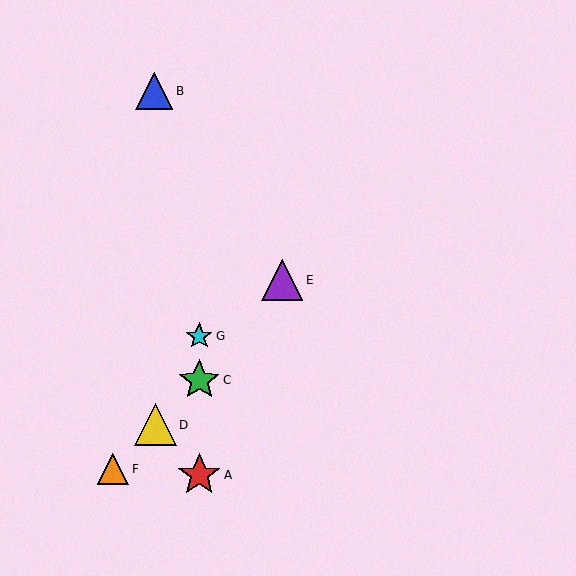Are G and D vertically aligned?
No, G is at x≈199 and D is at x≈155.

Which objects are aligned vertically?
Objects A, C, G are aligned vertically.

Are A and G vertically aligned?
Yes, both are at x≈199.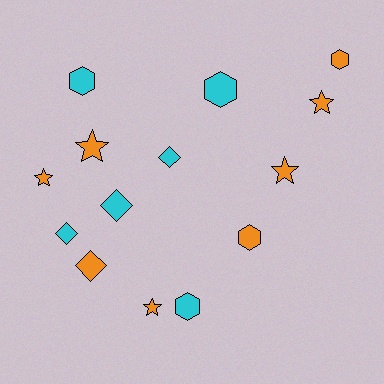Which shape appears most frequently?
Star, with 5 objects.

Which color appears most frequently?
Orange, with 8 objects.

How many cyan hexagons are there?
There are 3 cyan hexagons.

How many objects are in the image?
There are 14 objects.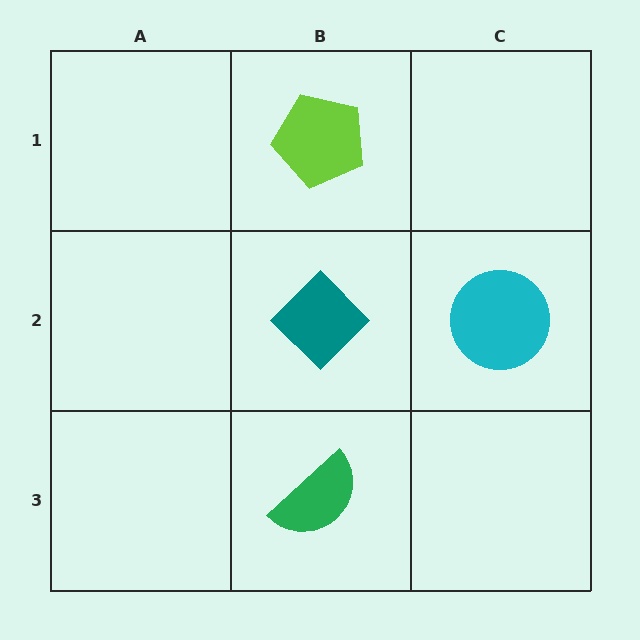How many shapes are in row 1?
1 shape.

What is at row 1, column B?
A lime pentagon.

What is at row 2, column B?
A teal diamond.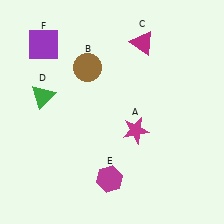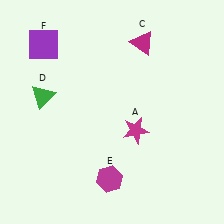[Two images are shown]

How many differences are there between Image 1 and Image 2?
There is 1 difference between the two images.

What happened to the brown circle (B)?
The brown circle (B) was removed in Image 2. It was in the top-left area of Image 1.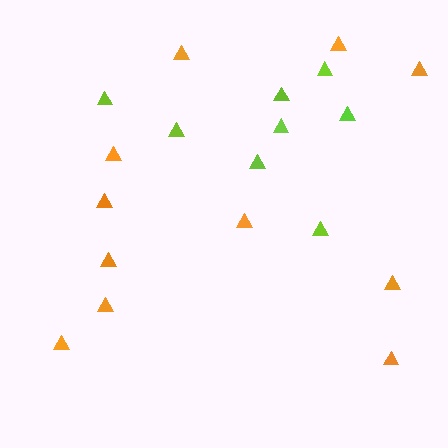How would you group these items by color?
There are 2 groups: one group of lime triangles (8) and one group of orange triangles (11).